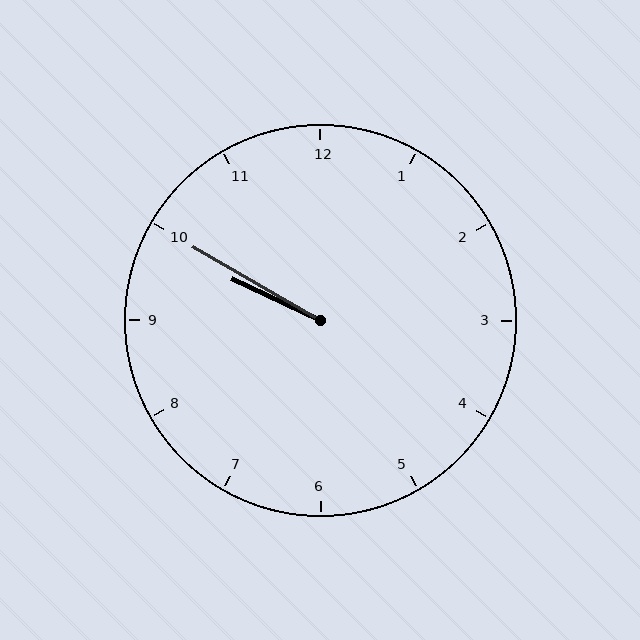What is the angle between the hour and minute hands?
Approximately 5 degrees.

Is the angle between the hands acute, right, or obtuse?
It is acute.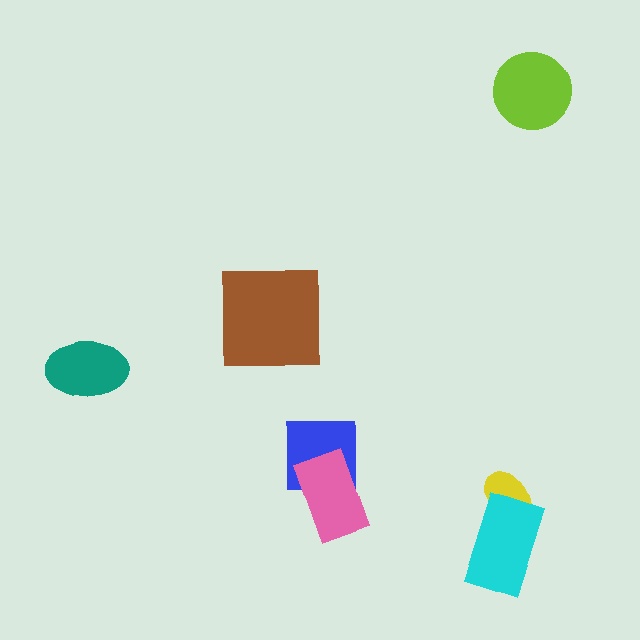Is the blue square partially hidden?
Yes, it is partially covered by another shape.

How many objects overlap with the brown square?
0 objects overlap with the brown square.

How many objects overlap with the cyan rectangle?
1 object overlaps with the cyan rectangle.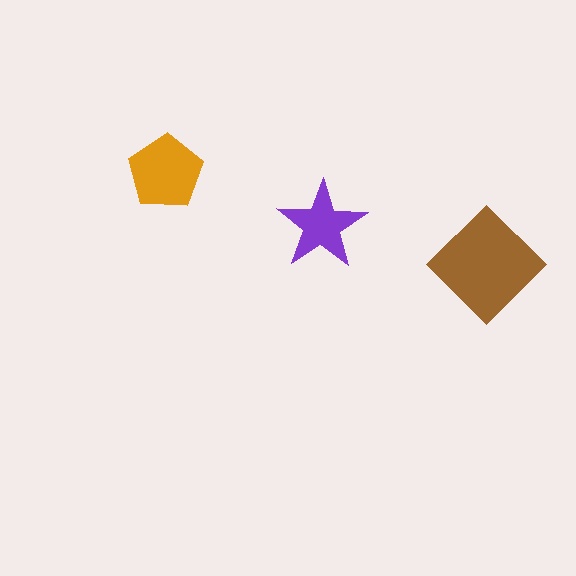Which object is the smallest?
The purple star.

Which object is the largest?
The brown diamond.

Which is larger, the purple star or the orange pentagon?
The orange pentagon.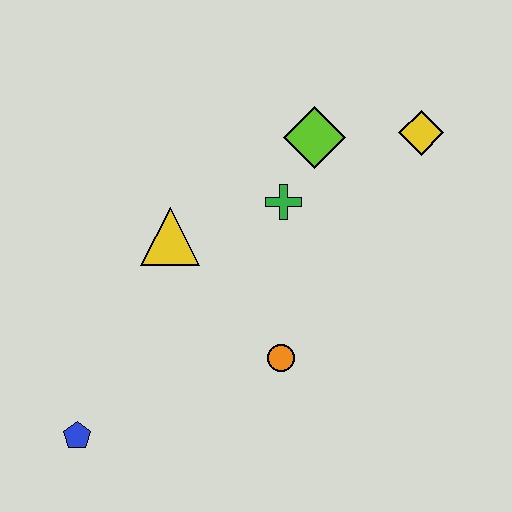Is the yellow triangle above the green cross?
No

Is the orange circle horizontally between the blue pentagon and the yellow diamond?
Yes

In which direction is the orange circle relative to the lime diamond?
The orange circle is below the lime diamond.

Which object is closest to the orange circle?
The green cross is closest to the orange circle.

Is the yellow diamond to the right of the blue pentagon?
Yes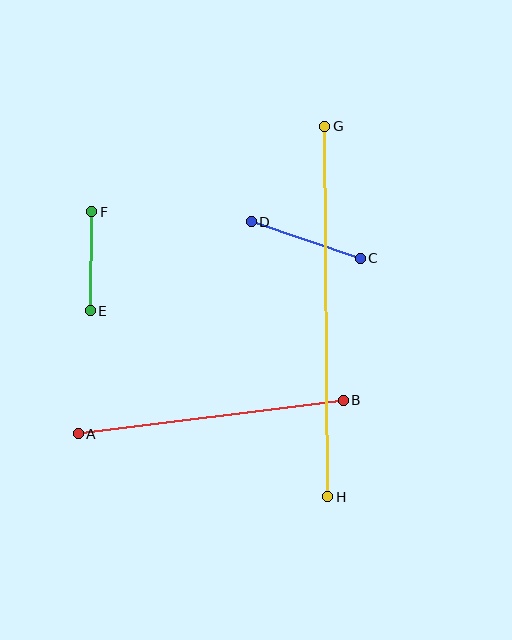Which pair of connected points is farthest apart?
Points G and H are farthest apart.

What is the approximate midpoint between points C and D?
The midpoint is at approximately (306, 240) pixels.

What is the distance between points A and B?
The distance is approximately 267 pixels.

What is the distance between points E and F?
The distance is approximately 99 pixels.